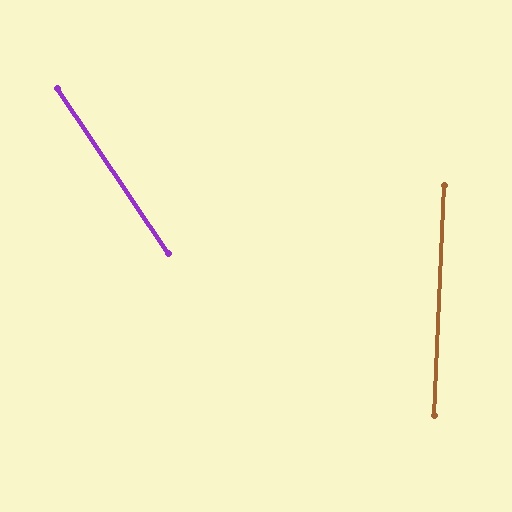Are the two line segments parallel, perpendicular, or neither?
Neither parallel nor perpendicular — they differ by about 37°.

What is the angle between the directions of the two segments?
Approximately 37 degrees.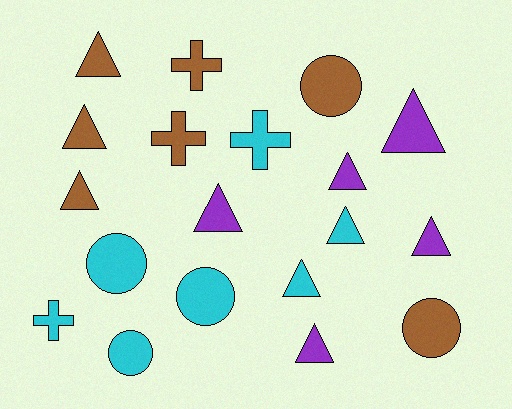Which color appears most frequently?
Cyan, with 7 objects.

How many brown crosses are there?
There are 2 brown crosses.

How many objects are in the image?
There are 19 objects.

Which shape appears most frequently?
Triangle, with 10 objects.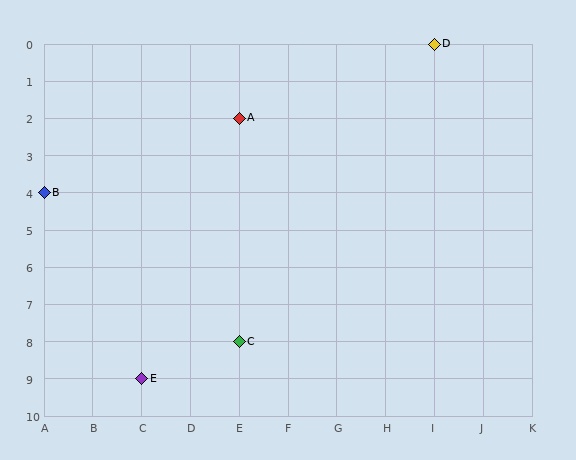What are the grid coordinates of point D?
Point D is at grid coordinates (I, 0).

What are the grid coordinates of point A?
Point A is at grid coordinates (E, 2).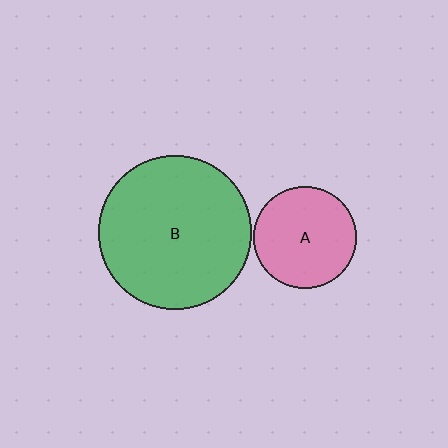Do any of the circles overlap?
No, none of the circles overlap.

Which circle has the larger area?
Circle B (green).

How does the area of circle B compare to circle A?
Approximately 2.2 times.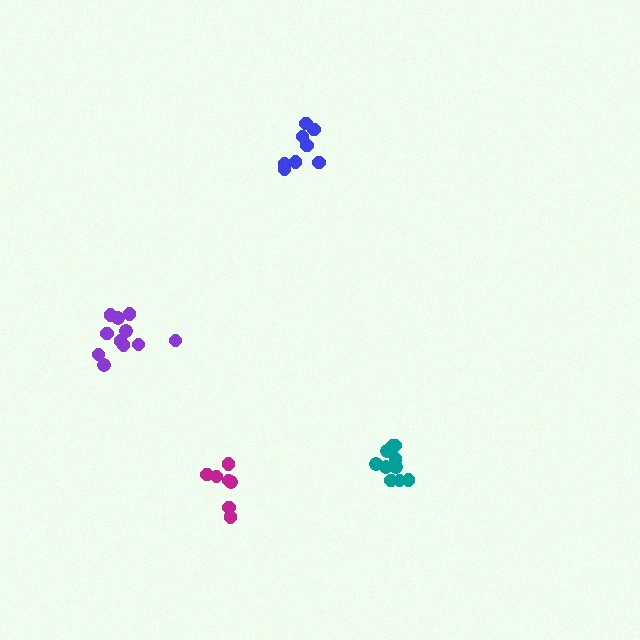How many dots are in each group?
Group 1: 11 dots, Group 2: 7 dots, Group 3: 11 dots, Group 4: 8 dots (37 total).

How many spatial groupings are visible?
There are 4 spatial groupings.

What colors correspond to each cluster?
The clusters are colored: teal, magenta, purple, blue.